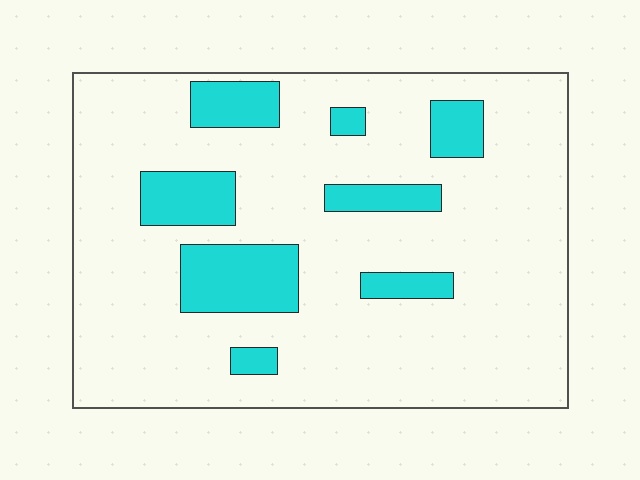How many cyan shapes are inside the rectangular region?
8.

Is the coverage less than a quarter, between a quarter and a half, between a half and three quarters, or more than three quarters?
Less than a quarter.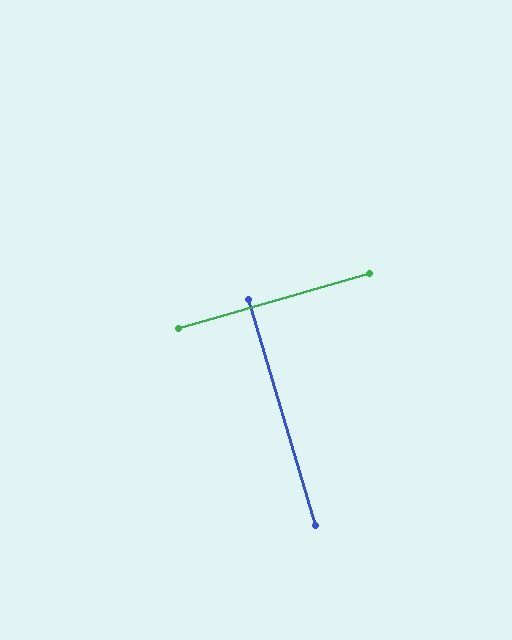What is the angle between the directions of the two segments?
Approximately 89 degrees.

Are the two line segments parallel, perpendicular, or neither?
Perpendicular — they meet at approximately 89°.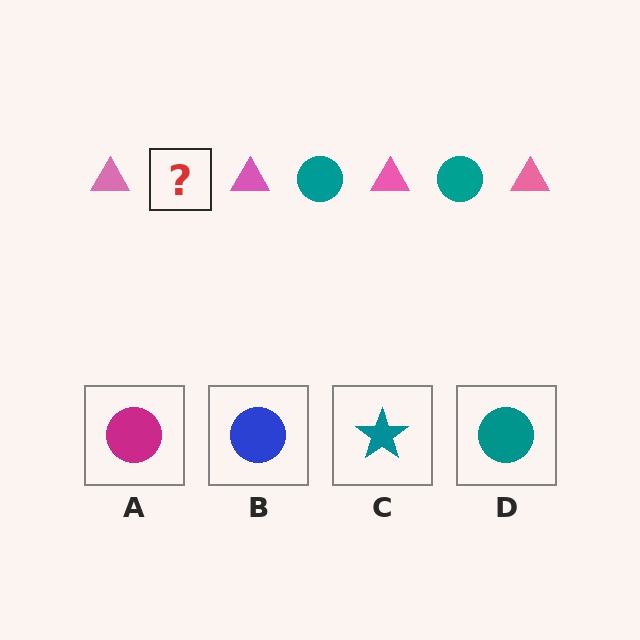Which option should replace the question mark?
Option D.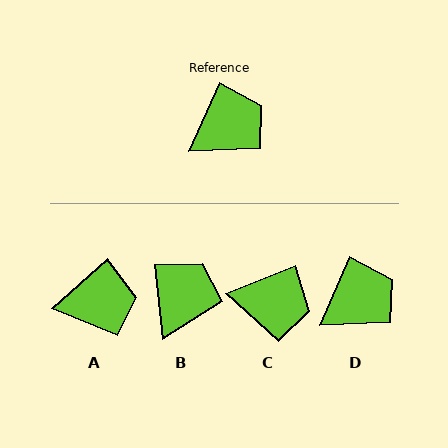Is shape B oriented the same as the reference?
No, it is off by about 30 degrees.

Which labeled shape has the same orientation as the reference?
D.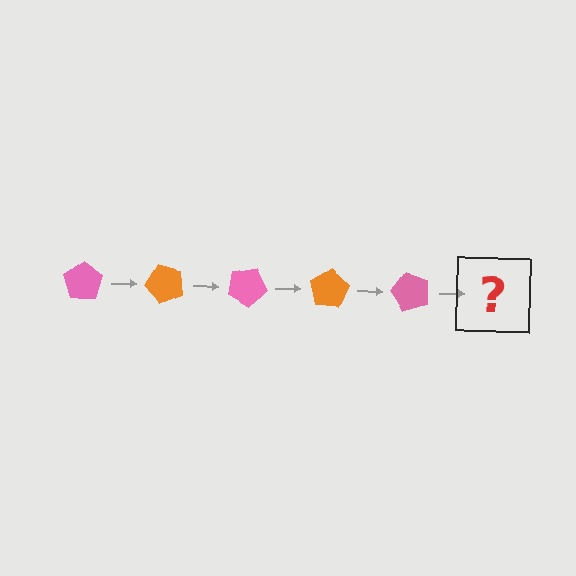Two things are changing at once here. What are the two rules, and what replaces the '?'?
The two rules are that it rotates 50 degrees each step and the color cycles through pink and orange. The '?' should be an orange pentagon, rotated 250 degrees from the start.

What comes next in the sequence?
The next element should be an orange pentagon, rotated 250 degrees from the start.